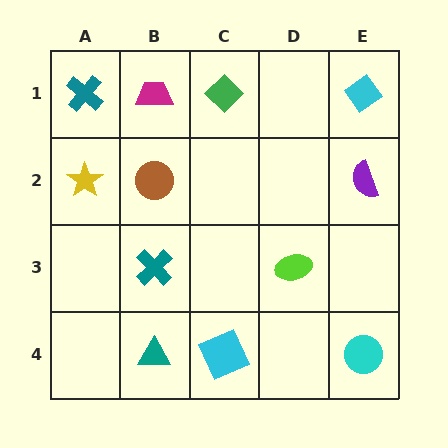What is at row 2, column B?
A brown circle.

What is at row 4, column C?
A cyan square.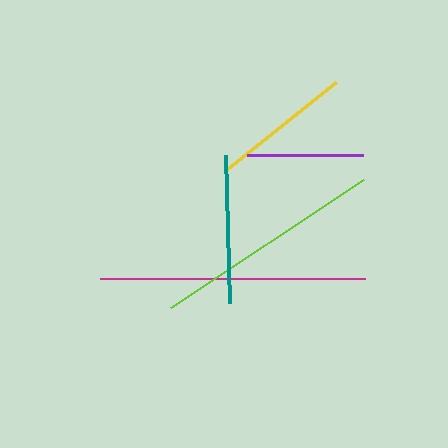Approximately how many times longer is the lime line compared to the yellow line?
The lime line is approximately 1.7 times the length of the yellow line.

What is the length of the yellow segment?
The yellow segment is approximately 139 pixels long.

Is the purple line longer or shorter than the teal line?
The teal line is longer than the purple line.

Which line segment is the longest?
The magenta line is the longest at approximately 265 pixels.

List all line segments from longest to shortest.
From longest to shortest: magenta, lime, teal, yellow, purple.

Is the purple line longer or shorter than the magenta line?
The magenta line is longer than the purple line.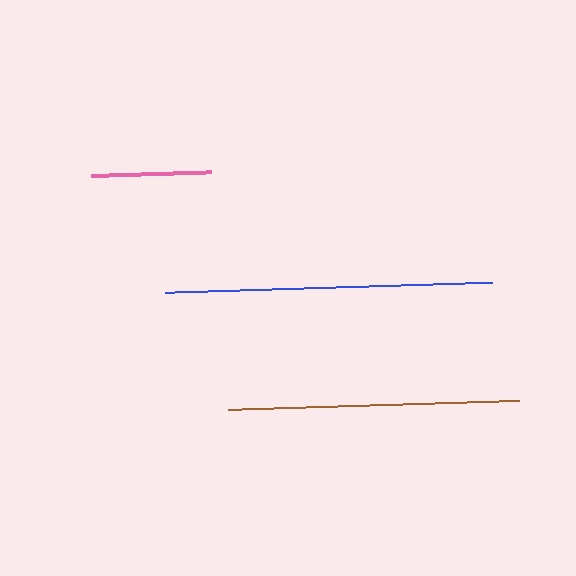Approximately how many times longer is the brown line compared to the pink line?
The brown line is approximately 2.4 times the length of the pink line.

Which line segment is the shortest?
The pink line is the shortest at approximately 120 pixels.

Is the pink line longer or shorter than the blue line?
The blue line is longer than the pink line.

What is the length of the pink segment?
The pink segment is approximately 120 pixels long.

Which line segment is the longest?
The blue line is the longest at approximately 327 pixels.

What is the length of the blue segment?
The blue segment is approximately 327 pixels long.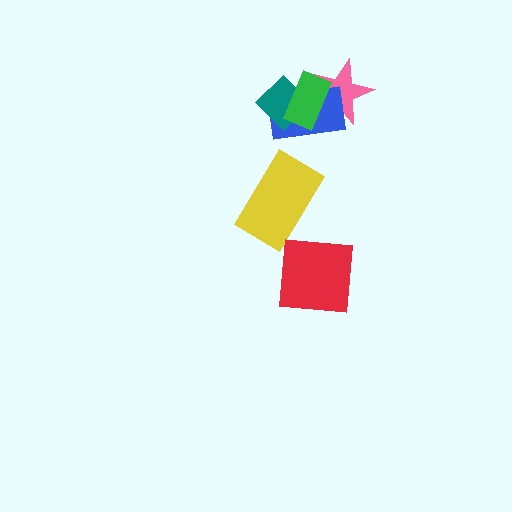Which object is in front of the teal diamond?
The green rectangle is in front of the teal diamond.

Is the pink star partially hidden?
Yes, it is partially covered by another shape.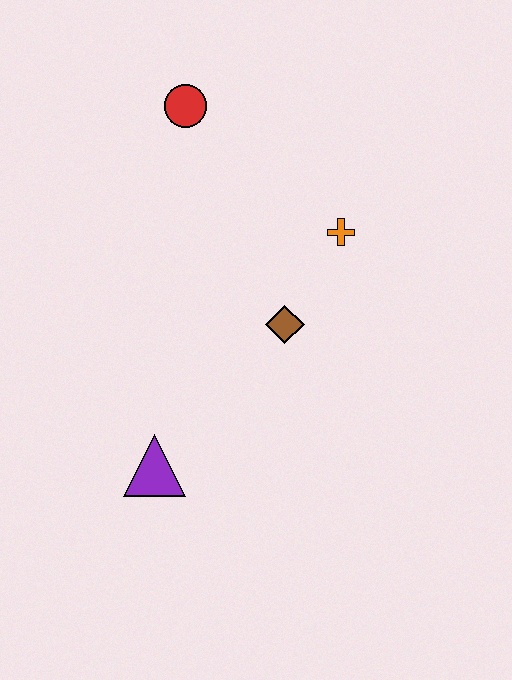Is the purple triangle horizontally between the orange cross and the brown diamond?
No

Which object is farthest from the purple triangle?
The red circle is farthest from the purple triangle.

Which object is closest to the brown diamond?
The orange cross is closest to the brown diamond.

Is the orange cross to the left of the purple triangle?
No